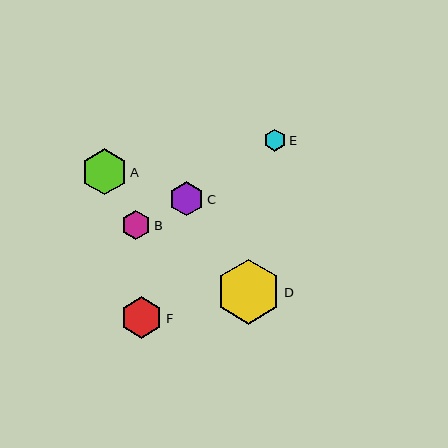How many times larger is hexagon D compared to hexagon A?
Hexagon D is approximately 1.4 times the size of hexagon A.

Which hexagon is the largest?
Hexagon D is the largest with a size of approximately 64 pixels.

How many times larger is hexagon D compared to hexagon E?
Hexagon D is approximately 2.9 times the size of hexagon E.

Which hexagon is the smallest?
Hexagon E is the smallest with a size of approximately 22 pixels.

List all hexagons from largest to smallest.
From largest to smallest: D, A, F, C, B, E.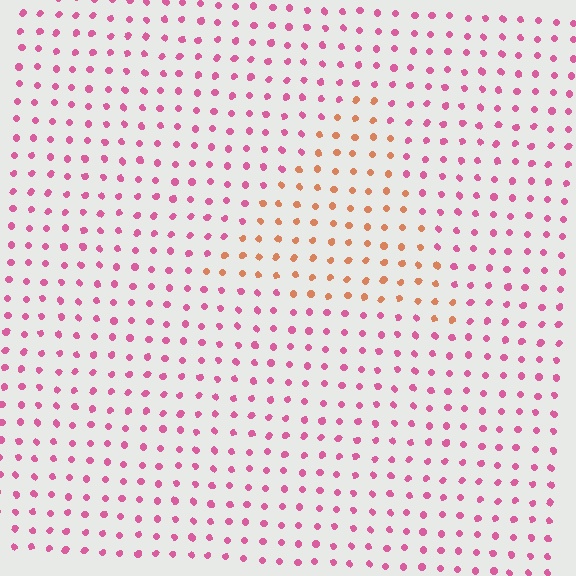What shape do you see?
I see a triangle.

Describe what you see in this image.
The image is filled with small pink elements in a uniform arrangement. A triangle-shaped region is visible where the elements are tinted to a slightly different hue, forming a subtle color boundary.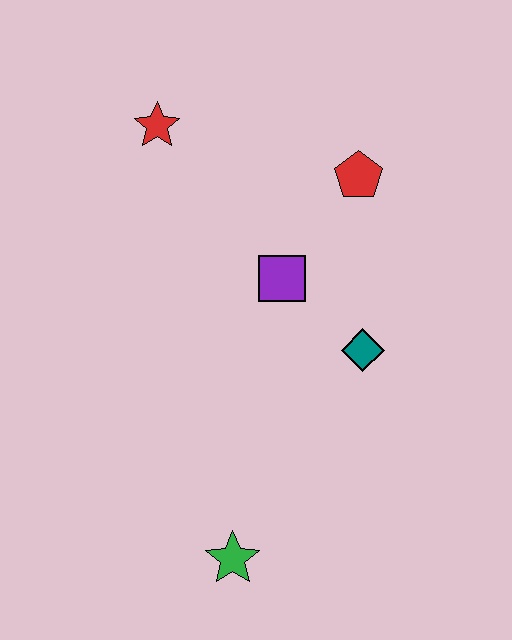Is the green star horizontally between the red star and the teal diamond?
Yes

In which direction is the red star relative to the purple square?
The red star is above the purple square.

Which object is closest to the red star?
The purple square is closest to the red star.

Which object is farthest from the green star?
The red star is farthest from the green star.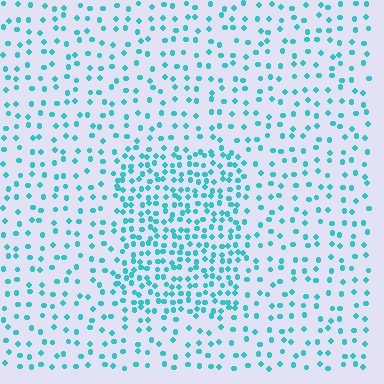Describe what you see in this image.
The image contains small cyan elements arranged at two different densities. A rectangle-shaped region is visible where the elements are more densely packed than the surrounding area.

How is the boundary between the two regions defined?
The boundary is defined by a change in element density (approximately 2.2x ratio). All elements are the same color, size, and shape.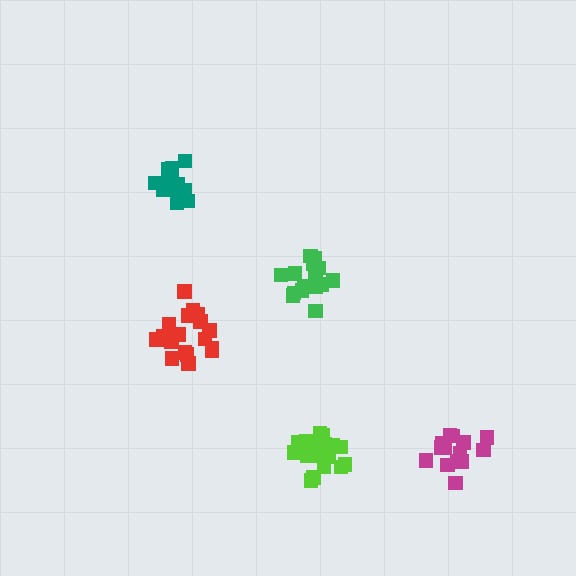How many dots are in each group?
Group 1: 14 dots, Group 2: 17 dots, Group 3: 15 dots, Group 4: 20 dots, Group 5: 19 dots (85 total).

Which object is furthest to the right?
The magenta cluster is rightmost.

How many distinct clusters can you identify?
There are 5 distinct clusters.